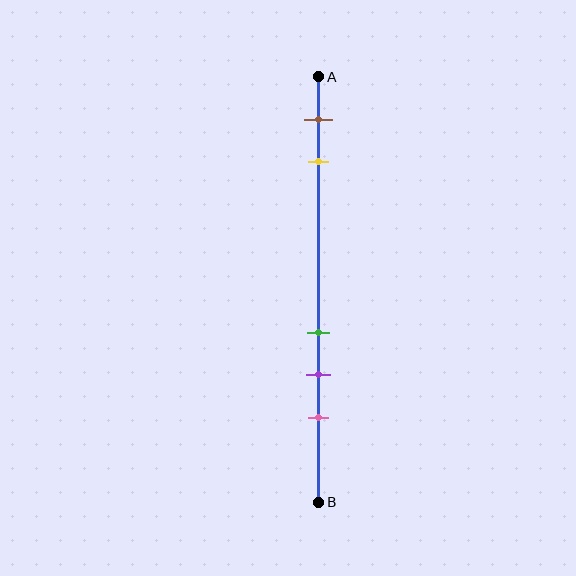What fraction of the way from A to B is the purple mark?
The purple mark is approximately 70% (0.7) of the way from A to B.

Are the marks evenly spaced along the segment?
No, the marks are not evenly spaced.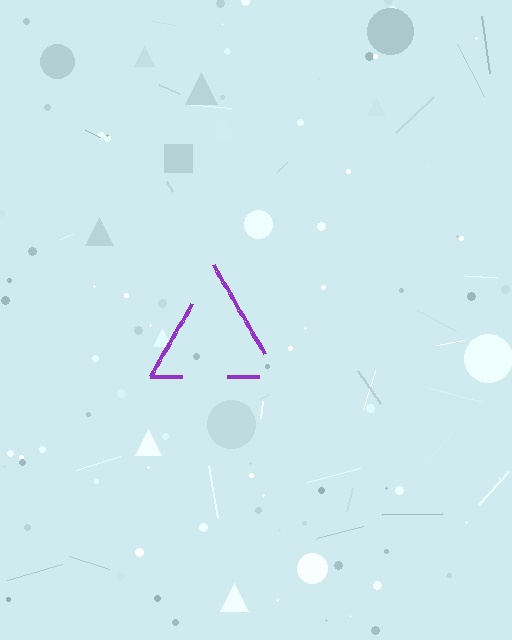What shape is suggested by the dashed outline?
The dashed outline suggests a triangle.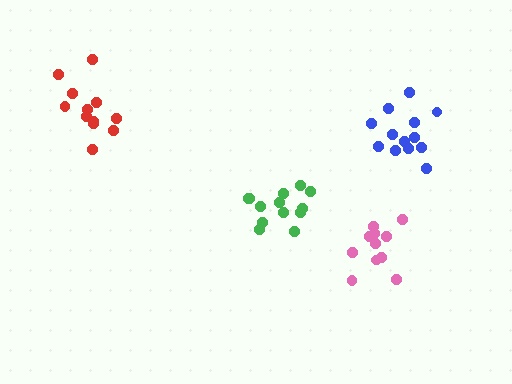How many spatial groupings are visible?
There are 4 spatial groupings.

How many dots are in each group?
Group 1: 13 dots, Group 2: 12 dots, Group 3: 11 dots, Group 4: 13 dots (49 total).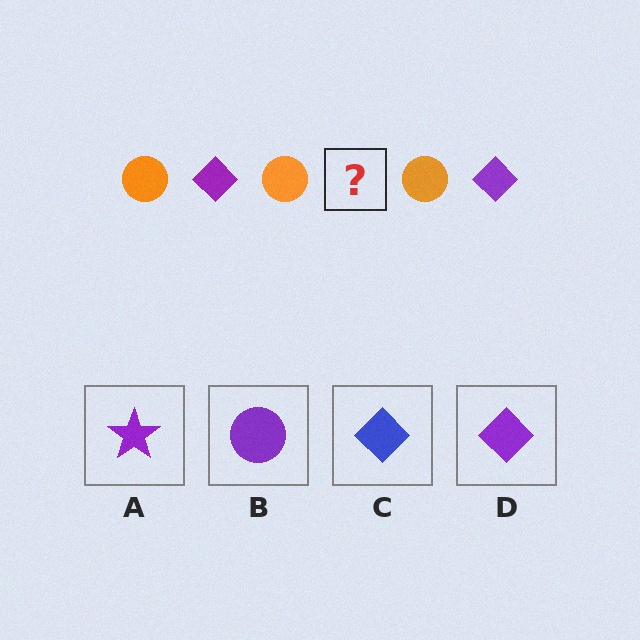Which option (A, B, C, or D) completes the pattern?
D.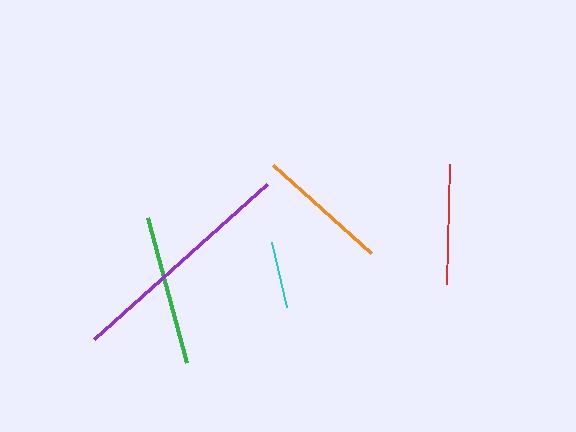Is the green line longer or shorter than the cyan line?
The green line is longer than the cyan line.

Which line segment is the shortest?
The cyan line is the shortest at approximately 67 pixels.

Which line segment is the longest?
The purple line is the longest at approximately 232 pixels.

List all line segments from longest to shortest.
From longest to shortest: purple, green, orange, red, cyan.